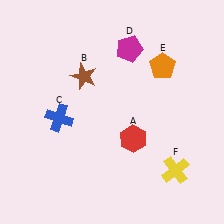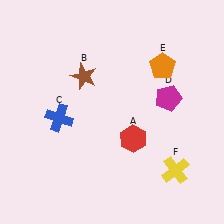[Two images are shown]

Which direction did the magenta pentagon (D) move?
The magenta pentagon (D) moved down.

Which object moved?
The magenta pentagon (D) moved down.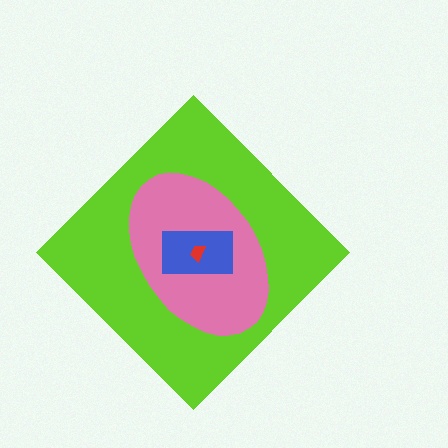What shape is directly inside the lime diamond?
The pink ellipse.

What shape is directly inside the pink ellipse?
The blue rectangle.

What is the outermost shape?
The lime diamond.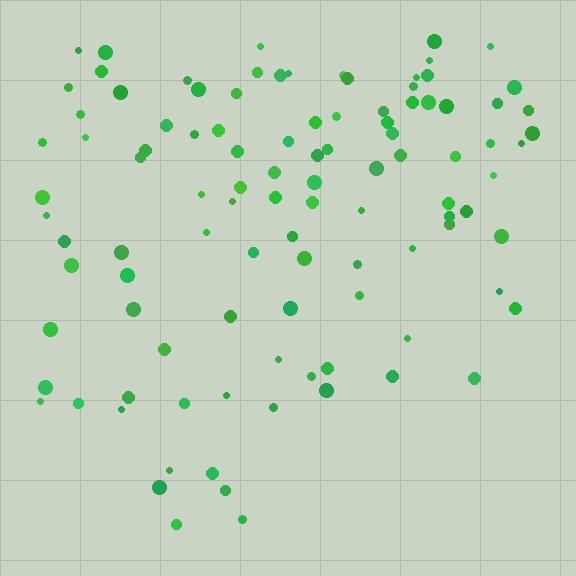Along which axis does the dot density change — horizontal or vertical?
Vertical.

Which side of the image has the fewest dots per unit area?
The bottom.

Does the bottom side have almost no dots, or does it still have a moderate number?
Still a moderate number, just noticeably fewer than the top.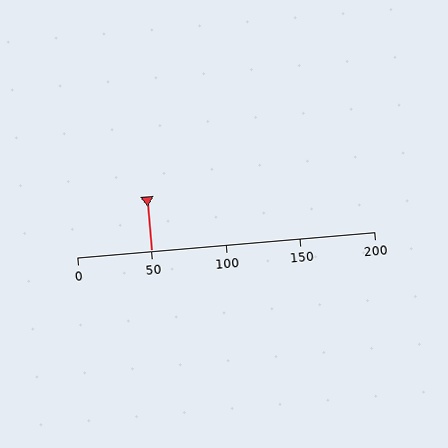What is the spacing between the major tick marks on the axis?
The major ticks are spaced 50 apart.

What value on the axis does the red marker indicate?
The marker indicates approximately 50.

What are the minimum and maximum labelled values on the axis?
The axis runs from 0 to 200.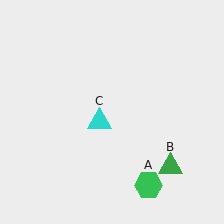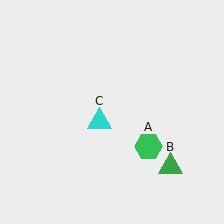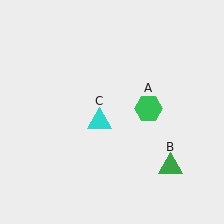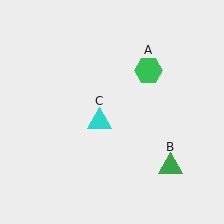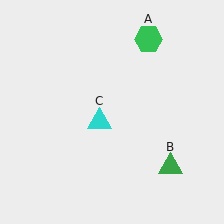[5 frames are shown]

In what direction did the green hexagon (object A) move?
The green hexagon (object A) moved up.